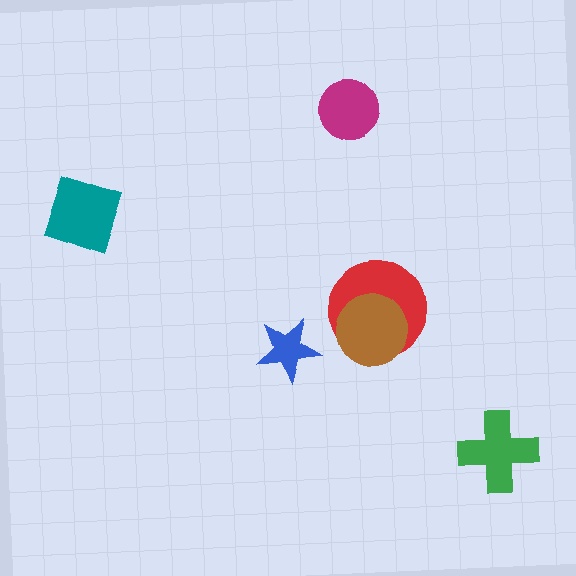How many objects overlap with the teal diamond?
0 objects overlap with the teal diamond.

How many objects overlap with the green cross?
0 objects overlap with the green cross.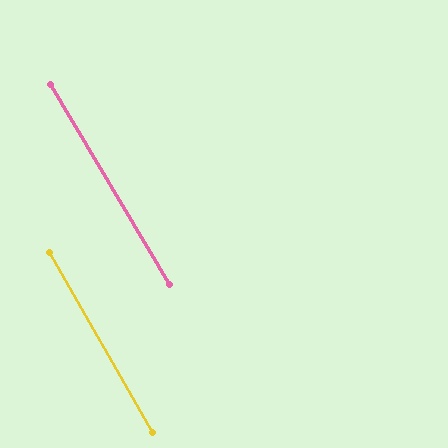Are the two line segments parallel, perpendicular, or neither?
Parallel — their directions differ by only 1.0°.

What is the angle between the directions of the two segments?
Approximately 1 degree.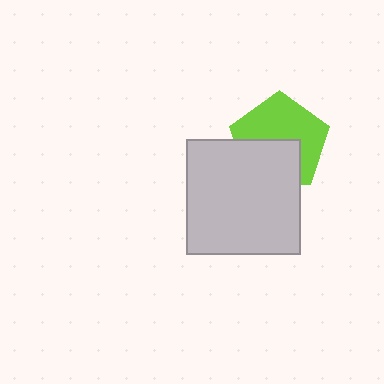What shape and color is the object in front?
The object in front is a light gray square.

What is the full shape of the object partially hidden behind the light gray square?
The partially hidden object is a lime pentagon.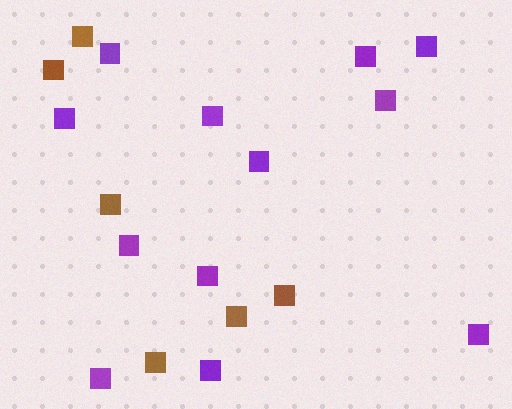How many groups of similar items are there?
There are 2 groups: one group of purple squares (12) and one group of brown squares (6).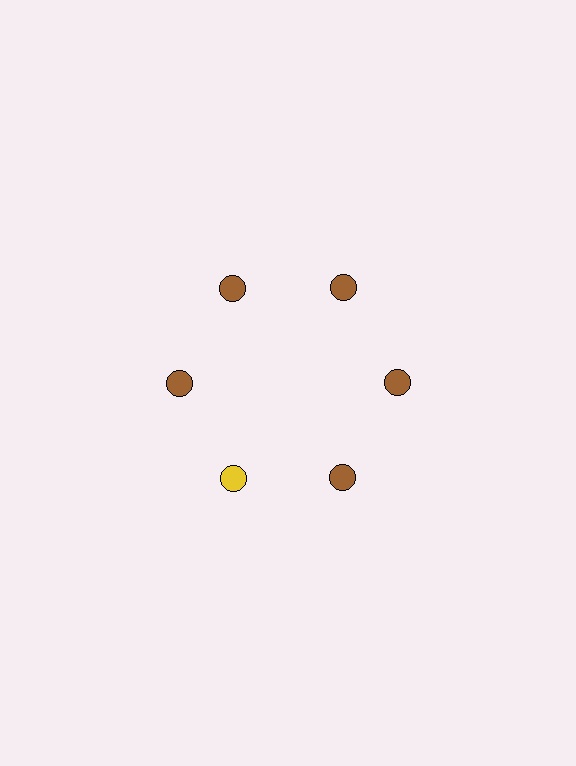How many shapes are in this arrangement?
There are 6 shapes arranged in a ring pattern.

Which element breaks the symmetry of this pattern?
The yellow circle at roughly the 7 o'clock position breaks the symmetry. All other shapes are brown circles.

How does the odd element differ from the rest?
It has a different color: yellow instead of brown.